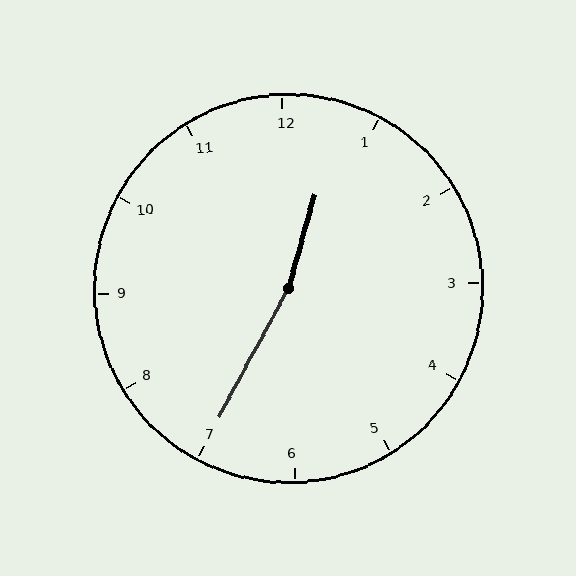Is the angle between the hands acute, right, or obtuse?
It is obtuse.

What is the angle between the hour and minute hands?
Approximately 168 degrees.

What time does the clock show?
12:35.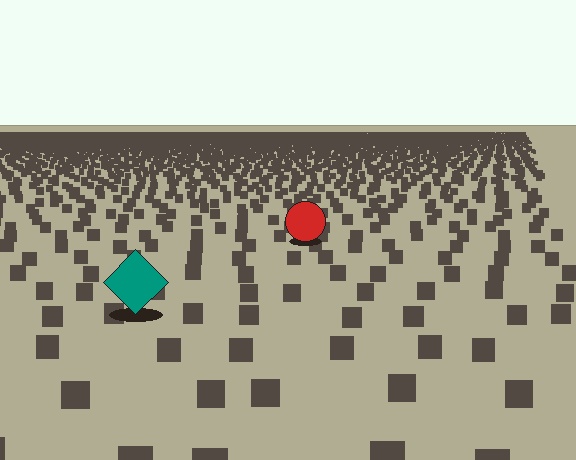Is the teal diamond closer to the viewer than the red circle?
Yes. The teal diamond is closer — you can tell from the texture gradient: the ground texture is coarser near it.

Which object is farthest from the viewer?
The red circle is farthest from the viewer. It appears smaller and the ground texture around it is denser.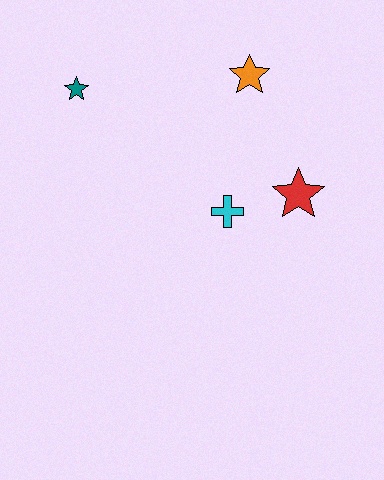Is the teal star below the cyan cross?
No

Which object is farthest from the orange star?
The teal star is farthest from the orange star.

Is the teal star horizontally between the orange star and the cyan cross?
No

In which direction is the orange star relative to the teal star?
The orange star is to the right of the teal star.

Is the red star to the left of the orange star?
No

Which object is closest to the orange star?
The red star is closest to the orange star.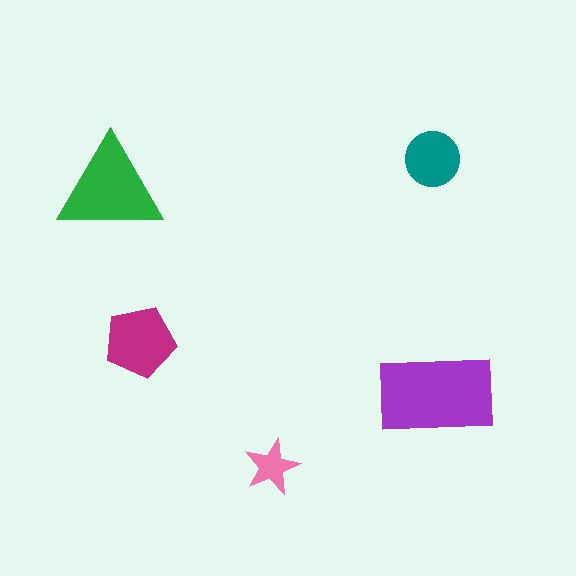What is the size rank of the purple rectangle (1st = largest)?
1st.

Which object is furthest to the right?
The purple rectangle is rightmost.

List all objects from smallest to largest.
The pink star, the teal circle, the magenta pentagon, the green triangle, the purple rectangle.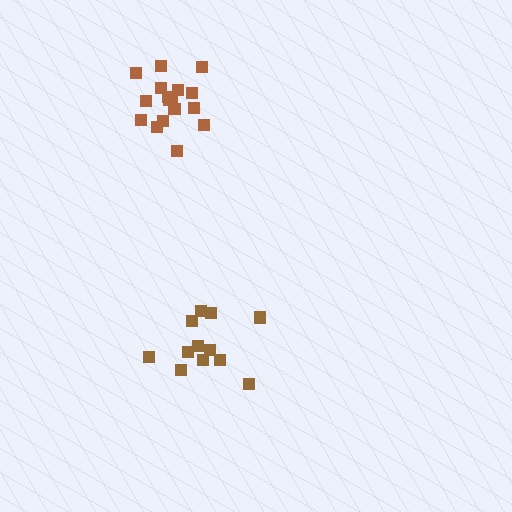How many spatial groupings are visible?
There are 2 spatial groupings.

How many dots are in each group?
Group 1: 17 dots, Group 2: 12 dots (29 total).